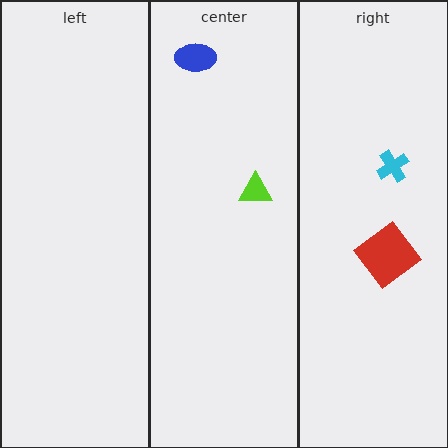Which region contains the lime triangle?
The center region.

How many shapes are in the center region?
2.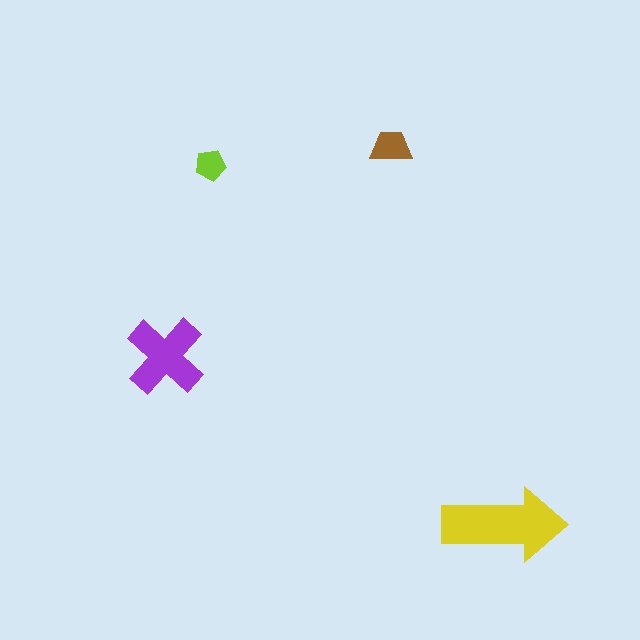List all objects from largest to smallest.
The yellow arrow, the purple cross, the brown trapezoid, the lime pentagon.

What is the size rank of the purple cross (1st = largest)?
2nd.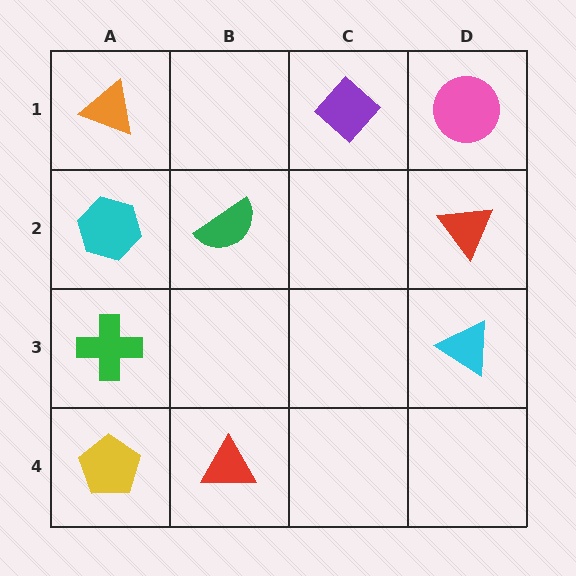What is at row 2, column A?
A cyan hexagon.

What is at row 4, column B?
A red triangle.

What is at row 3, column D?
A cyan triangle.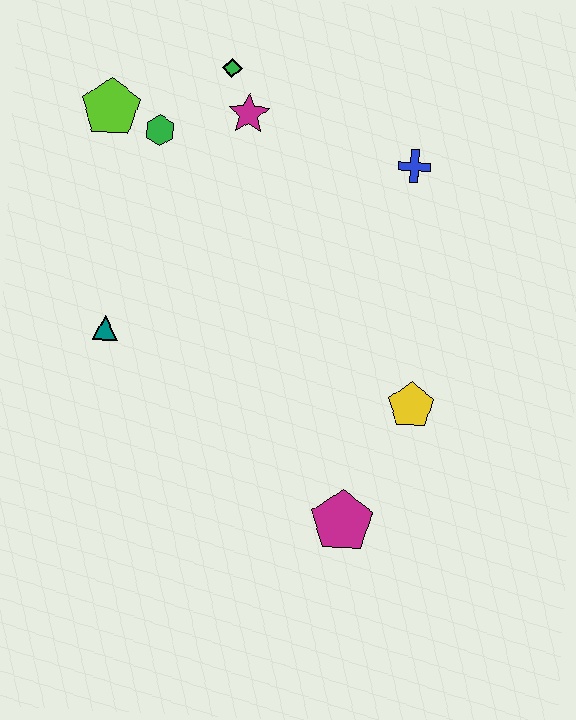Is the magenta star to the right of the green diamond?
Yes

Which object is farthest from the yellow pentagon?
The lime pentagon is farthest from the yellow pentagon.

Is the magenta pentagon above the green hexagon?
No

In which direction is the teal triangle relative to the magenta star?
The teal triangle is below the magenta star.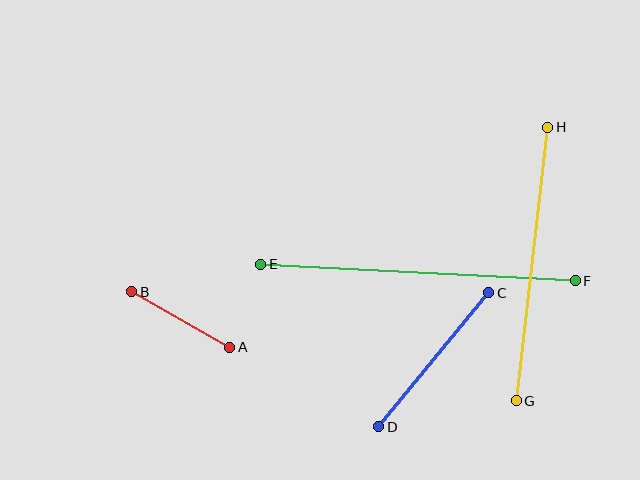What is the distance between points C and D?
The distance is approximately 173 pixels.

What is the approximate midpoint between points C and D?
The midpoint is at approximately (434, 360) pixels.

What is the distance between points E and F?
The distance is approximately 315 pixels.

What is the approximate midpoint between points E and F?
The midpoint is at approximately (418, 272) pixels.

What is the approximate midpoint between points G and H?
The midpoint is at approximately (532, 264) pixels.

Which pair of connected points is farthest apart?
Points E and F are farthest apart.